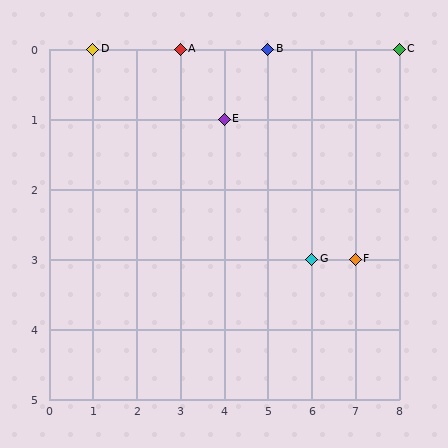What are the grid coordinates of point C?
Point C is at grid coordinates (8, 0).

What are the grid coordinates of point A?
Point A is at grid coordinates (3, 0).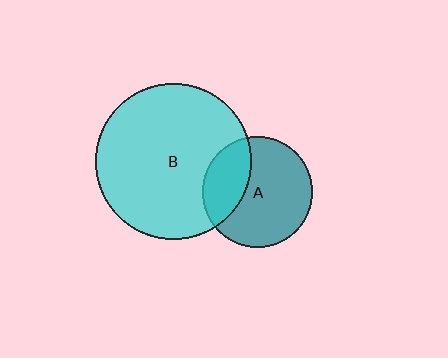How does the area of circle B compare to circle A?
Approximately 2.0 times.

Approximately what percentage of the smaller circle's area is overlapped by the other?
Approximately 30%.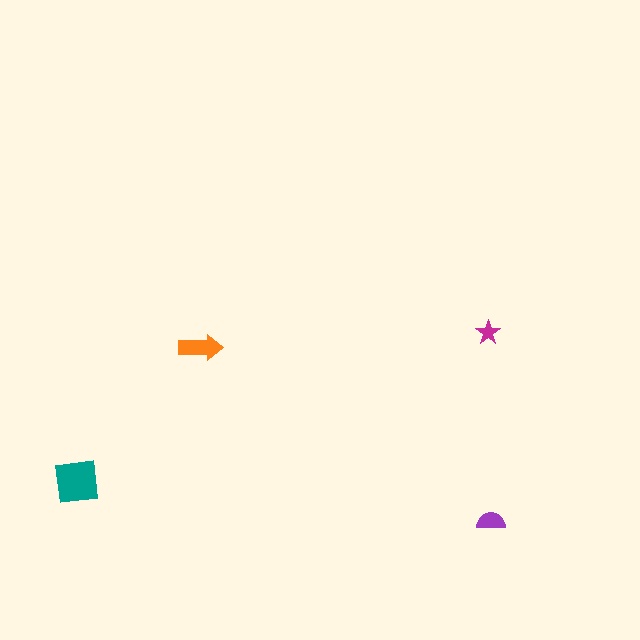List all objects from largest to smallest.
The teal square, the orange arrow, the purple semicircle, the magenta star.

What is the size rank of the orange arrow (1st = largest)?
2nd.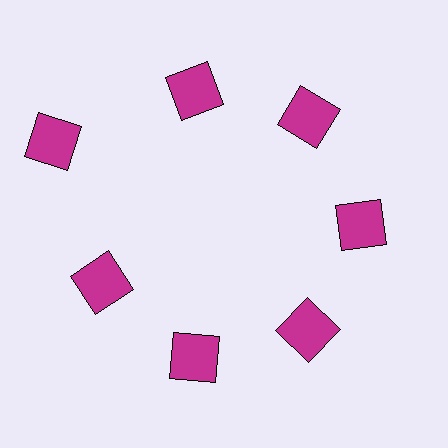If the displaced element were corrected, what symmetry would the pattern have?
It would have 7-fold rotational symmetry — the pattern would map onto itself every 51 degrees.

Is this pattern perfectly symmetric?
No. The 7 magenta squares are arranged in a ring, but one element near the 10 o'clock position is pushed outward from the center, breaking the 7-fold rotational symmetry.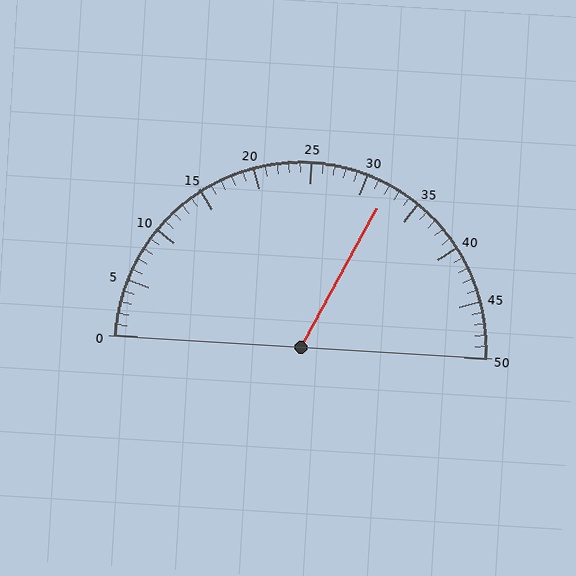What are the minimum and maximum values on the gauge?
The gauge ranges from 0 to 50.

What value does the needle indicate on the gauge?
The needle indicates approximately 32.